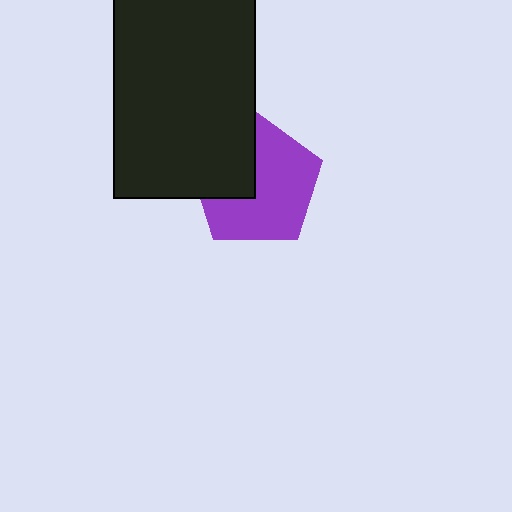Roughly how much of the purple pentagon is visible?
Most of it is visible (roughly 66%).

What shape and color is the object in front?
The object in front is a black rectangle.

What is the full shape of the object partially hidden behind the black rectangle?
The partially hidden object is a purple pentagon.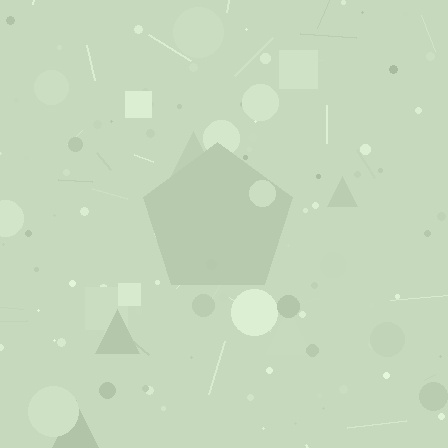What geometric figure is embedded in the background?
A pentagon is embedded in the background.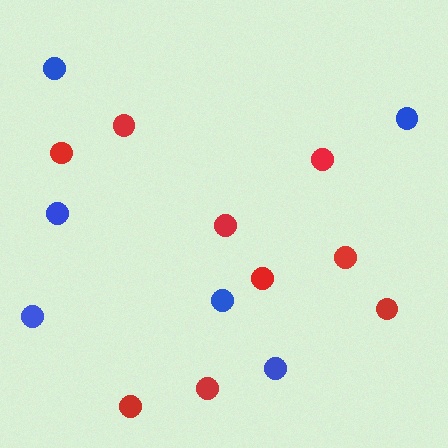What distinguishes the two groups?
There are 2 groups: one group of red circles (9) and one group of blue circles (6).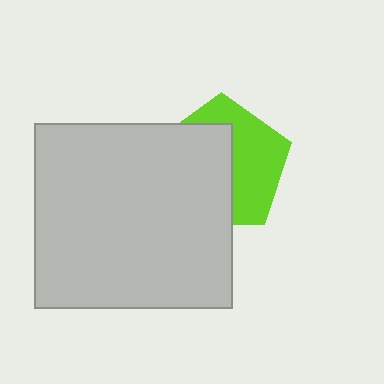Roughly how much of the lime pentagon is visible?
About half of it is visible (roughly 46%).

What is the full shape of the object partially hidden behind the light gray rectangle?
The partially hidden object is a lime pentagon.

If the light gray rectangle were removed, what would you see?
You would see the complete lime pentagon.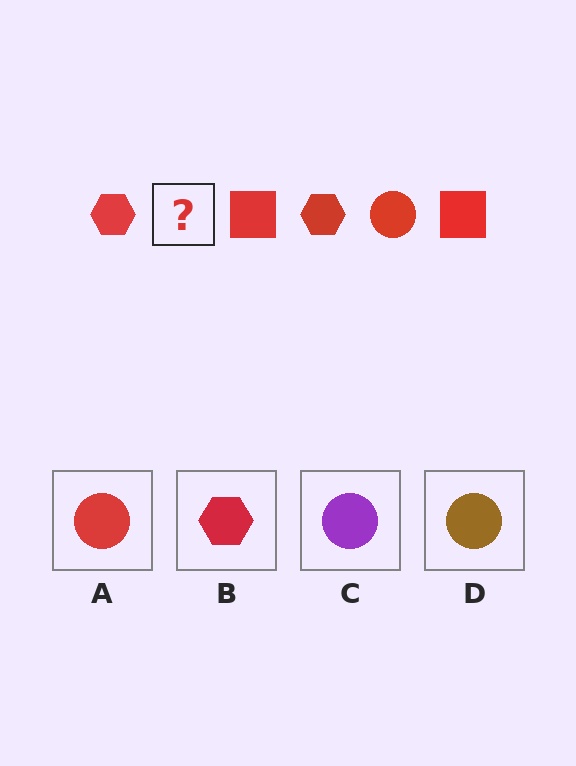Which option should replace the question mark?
Option A.